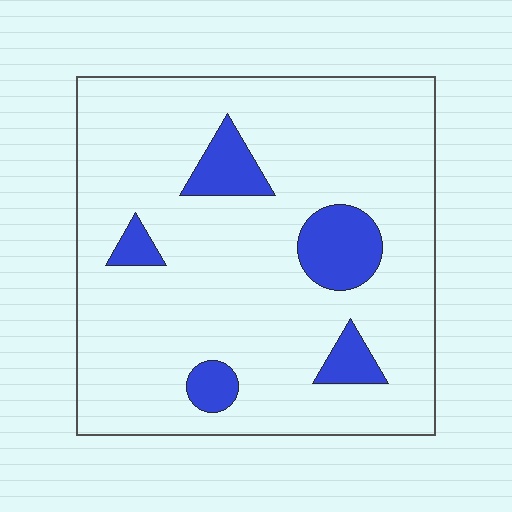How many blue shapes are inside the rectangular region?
5.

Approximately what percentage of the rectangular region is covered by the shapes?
Approximately 15%.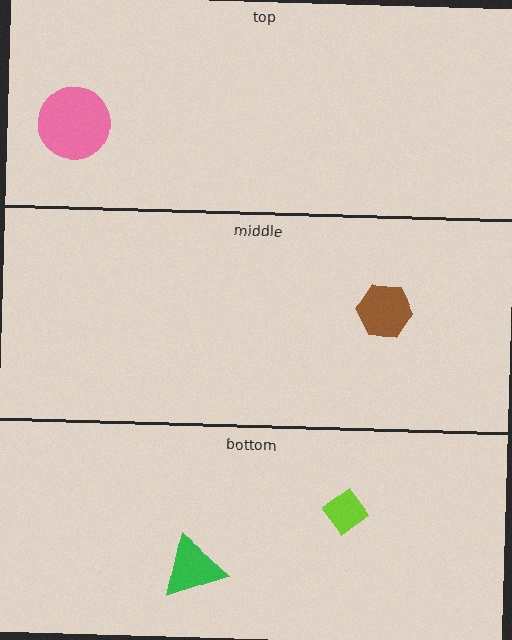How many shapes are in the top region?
1.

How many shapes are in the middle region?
1.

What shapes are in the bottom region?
The green triangle, the lime diamond.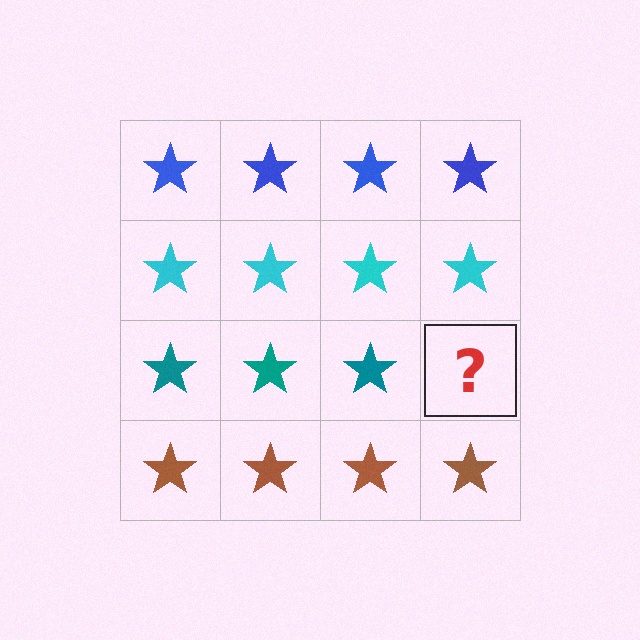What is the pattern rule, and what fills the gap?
The rule is that each row has a consistent color. The gap should be filled with a teal star.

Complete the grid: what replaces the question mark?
The question mark should be replaced with a teal star.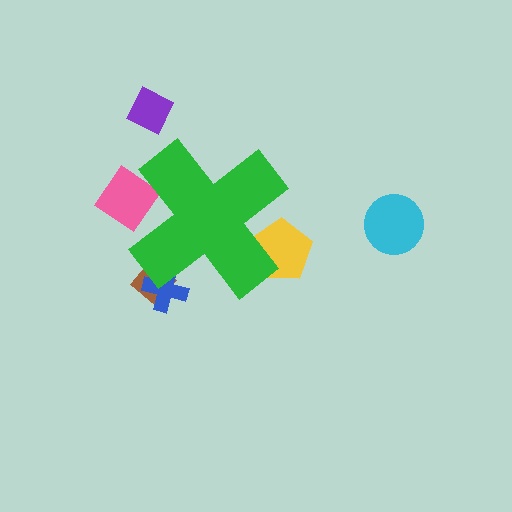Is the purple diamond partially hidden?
No, the purple diamond is fully visible.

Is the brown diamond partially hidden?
Yes, the brown diamond is partially hidden behind the green cross.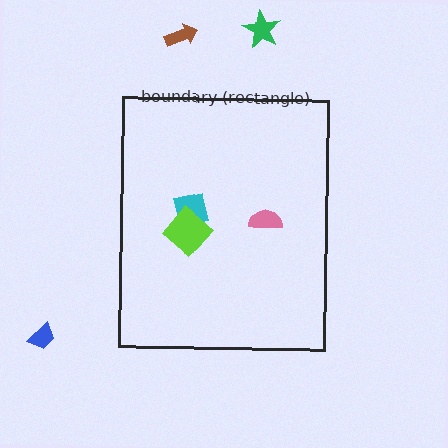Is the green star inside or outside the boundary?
Outside.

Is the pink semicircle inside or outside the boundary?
Inside.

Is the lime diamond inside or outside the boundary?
Inside.